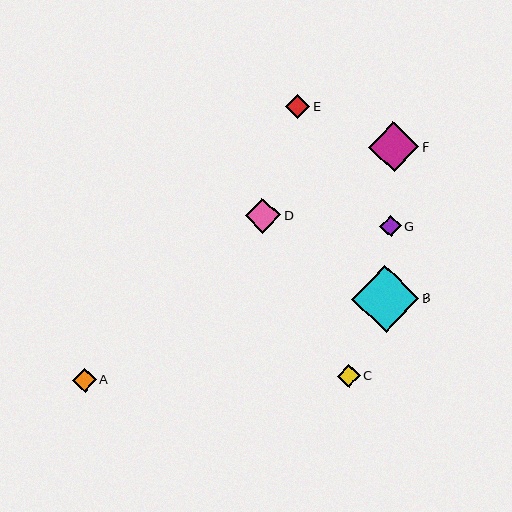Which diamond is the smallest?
Diamond G is the smallest with a size of approximately 22 pixels.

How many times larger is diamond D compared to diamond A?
Diamond D is approximately 1.5 times the size of diamond A.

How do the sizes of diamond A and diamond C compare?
Diamond A and diamond C are approximately the same size.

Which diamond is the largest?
Diamond B is the largest with a size of approximately 67 pixels.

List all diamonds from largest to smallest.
From largest to smallest: B, F, D, E, A, C, G.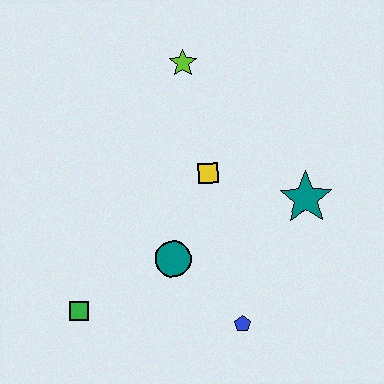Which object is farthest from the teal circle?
The lime star is farthest from the teal circle.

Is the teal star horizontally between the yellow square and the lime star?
No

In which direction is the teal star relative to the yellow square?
The teal star is to the right of the yellow square.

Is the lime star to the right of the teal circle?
Yes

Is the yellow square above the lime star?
No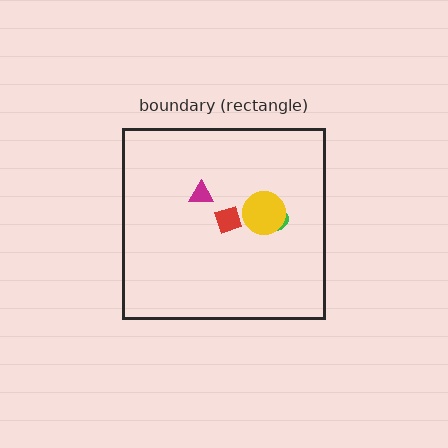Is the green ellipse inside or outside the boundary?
Inside.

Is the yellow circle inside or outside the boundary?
Inside.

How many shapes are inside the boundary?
4 inside, 0 outside.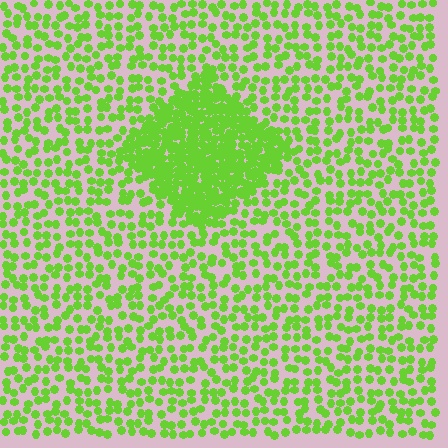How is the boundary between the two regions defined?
The boundary is defined by a change in element density (approximately 2.6x ratio). All elements are the same color, size, and shape.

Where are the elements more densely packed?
The elements are more densely packed inside the diamond boundary.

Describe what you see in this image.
The image contains small lime elements arranged at two different densities. A diamond-shaped region is visible where the elements are more densely packed than the surrounding area.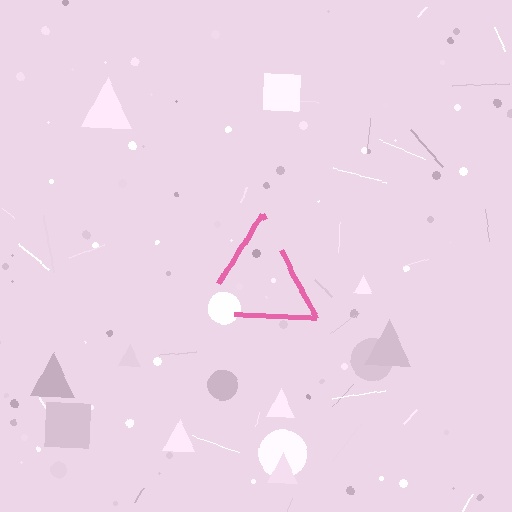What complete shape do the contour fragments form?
The contour fragments form a triangle.